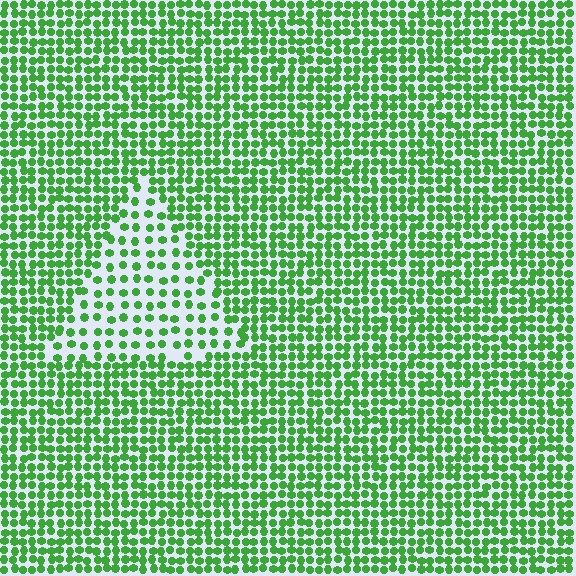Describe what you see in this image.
The image contains small green elements arranged at two different densities. A triangle-shaped region is visible where the elements are less densely packed than the surrounding area.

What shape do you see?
I see a triangle.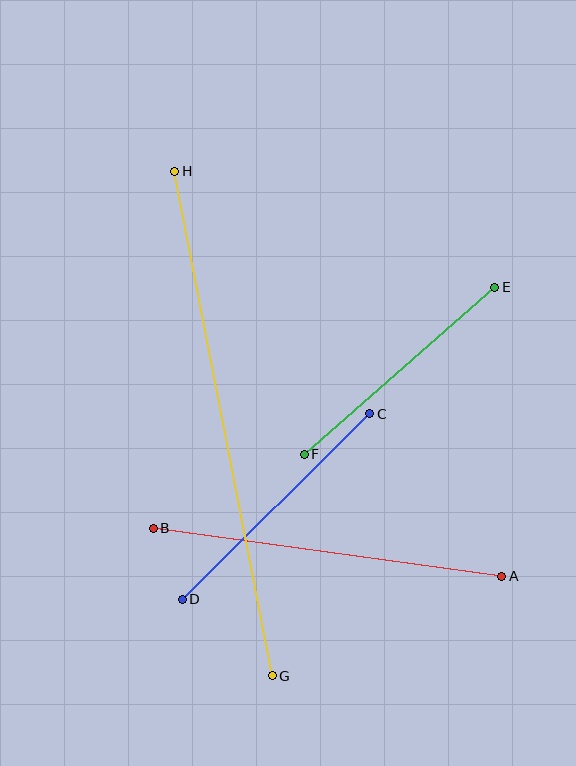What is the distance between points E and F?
The distance is approximately 253 pixels.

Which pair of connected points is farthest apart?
Points G and H are farthest apart.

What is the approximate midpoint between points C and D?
The midpoint is at approximately (276, 507) pixels.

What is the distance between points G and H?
The distance is approximately 514 pixels.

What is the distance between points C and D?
The distance is approximately 264 pixels.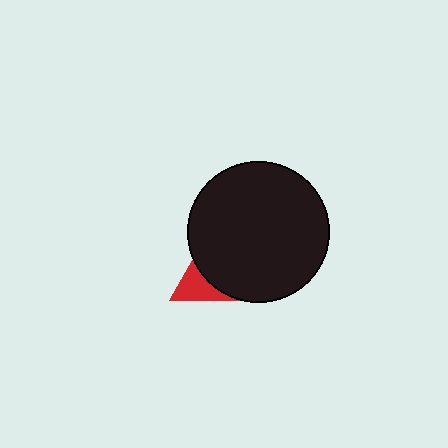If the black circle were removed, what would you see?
You would see the complete red triangle.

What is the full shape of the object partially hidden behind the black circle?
The partially hidden object is a red triangle.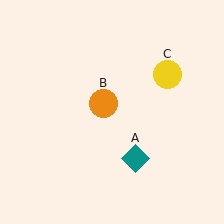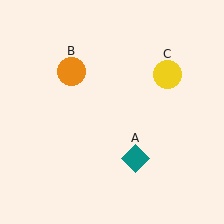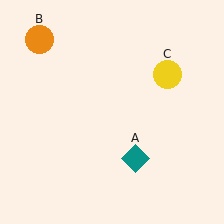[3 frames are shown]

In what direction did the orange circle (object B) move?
The orange circle (object B) moved up and to the left.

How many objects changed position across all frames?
1 object changed position: orange circle (object B).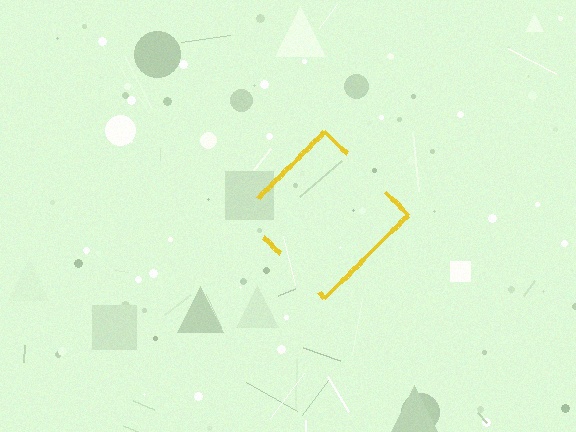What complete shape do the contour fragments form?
The contour fragments form a diamond.